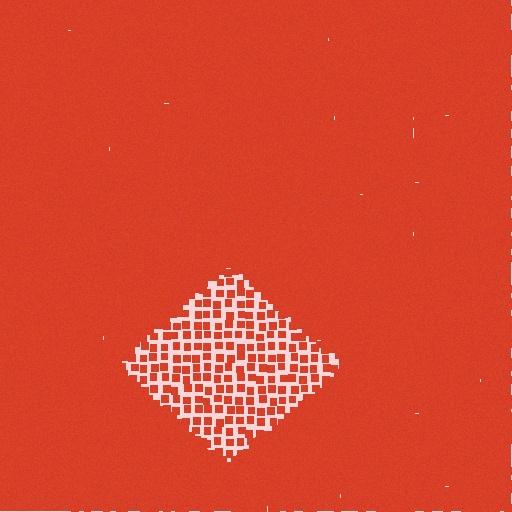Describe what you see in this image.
The image contains small red elements arranged at two different densities. A diamond-shaped region is visible where the elements are less densely packed than the surrounding area.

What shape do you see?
I see a diamond.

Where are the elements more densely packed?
The elements are more densely packed outside the diamond boundary.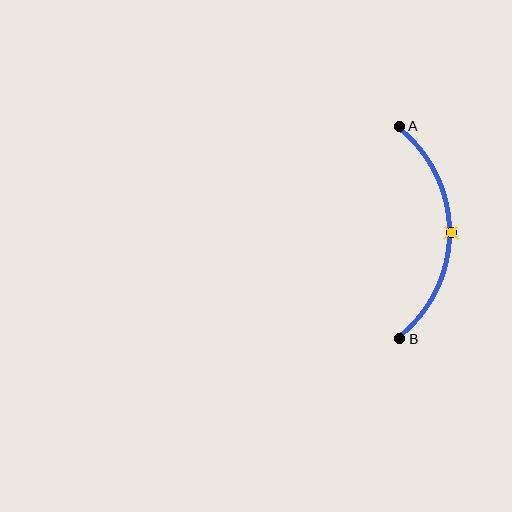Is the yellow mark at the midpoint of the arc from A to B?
Yes. The yellow mark lies on the arc at equal arc-length from both A and B — it is the arc midpoint.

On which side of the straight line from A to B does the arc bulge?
The arc bulges to the right of the straight line connecting A and B.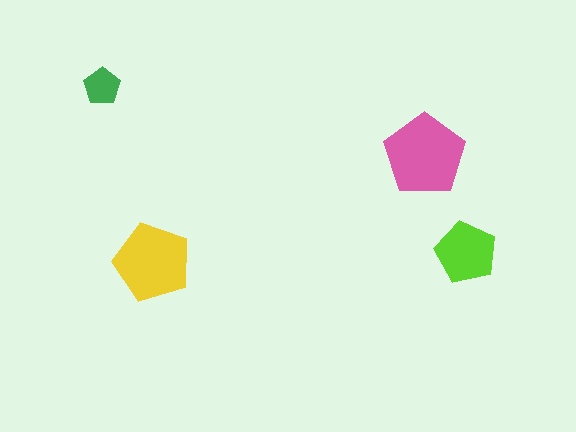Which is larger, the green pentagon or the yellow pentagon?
The yellow one.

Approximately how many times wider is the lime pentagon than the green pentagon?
About 1.5 times wider.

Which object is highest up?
The green pentagon is topmost.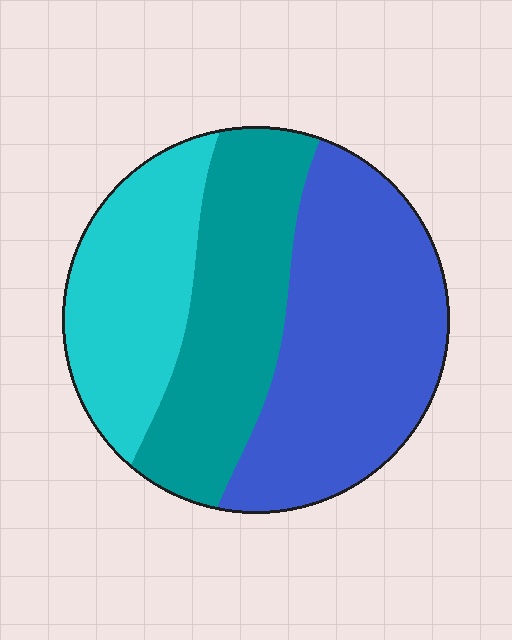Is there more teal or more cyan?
Teal.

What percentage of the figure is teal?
Teal takes up between a sixth and a third of the figure.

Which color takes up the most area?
Blue, at roughly 45%.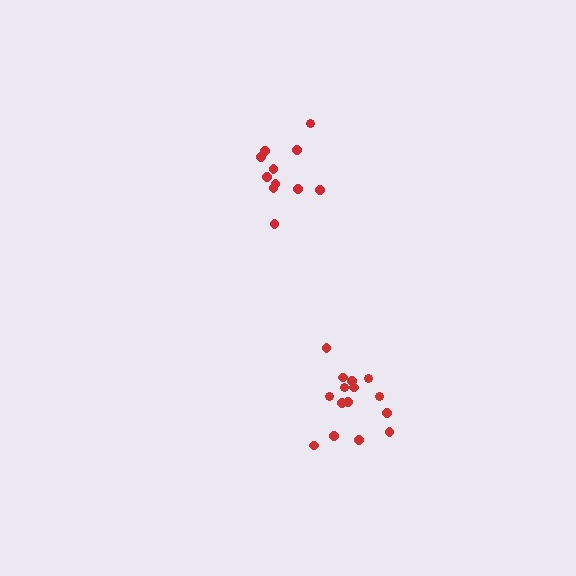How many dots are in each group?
Group 1: 11 dots, Group 2: 15 dots (26 total).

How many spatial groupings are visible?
There are 2 spatial groupings.